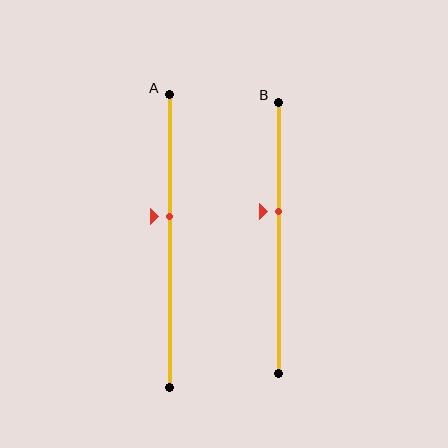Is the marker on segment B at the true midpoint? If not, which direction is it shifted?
No, the marker on segment B is shifted upward by about 10% of the segment length.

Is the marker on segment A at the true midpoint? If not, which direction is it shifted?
No, the marker on segment A is shifted upward by about 9% of the segment length.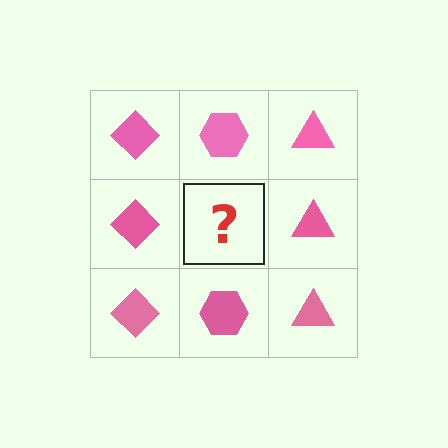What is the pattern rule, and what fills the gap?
The rule is that each column has a consistent shape. The gap should be filled with a pink hexagon.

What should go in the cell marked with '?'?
The missing cell should contain a pink hexagon.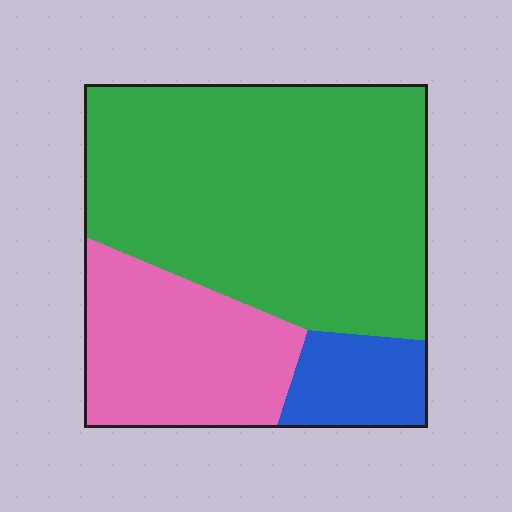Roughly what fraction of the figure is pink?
Pink covers around 25% of the figure.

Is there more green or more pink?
Green.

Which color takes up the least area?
Blue, at roughly 10%.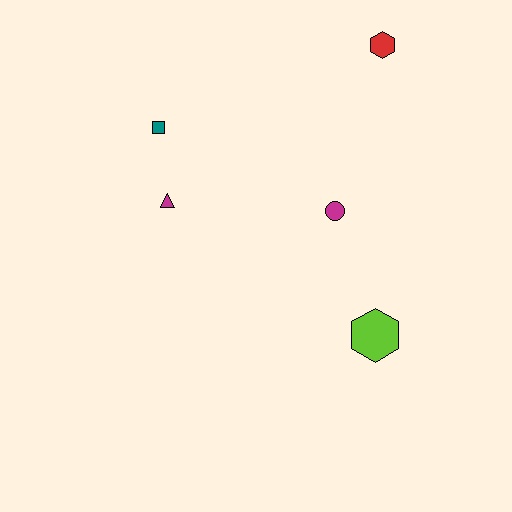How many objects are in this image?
There are 5 objects.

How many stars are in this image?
There are no stars.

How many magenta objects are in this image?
There are 2 magenta objects.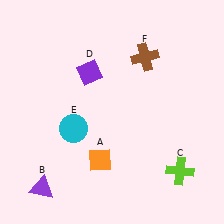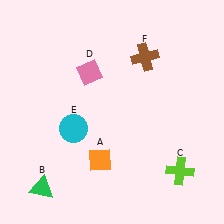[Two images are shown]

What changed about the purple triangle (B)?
In Image 1, B is purple. In Image 2, it changed to green.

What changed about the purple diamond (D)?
In Image 1, D is purple. In Image 2, it changed to pink.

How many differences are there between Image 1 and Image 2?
There are 2 differences between the two images.